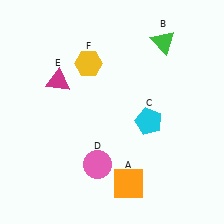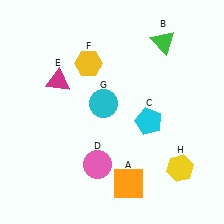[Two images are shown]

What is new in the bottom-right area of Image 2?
A yellow hexagon (H) was added in the bottom-right area of Image 2.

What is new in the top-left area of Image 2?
A cyan circle (G) was added in the top-left area of Image 2.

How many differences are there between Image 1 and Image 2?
There are 2 differences between the two images.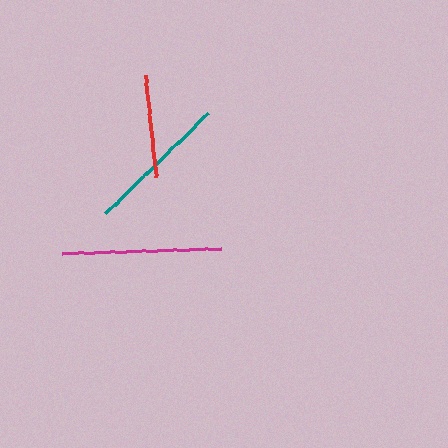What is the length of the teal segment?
The teal segment is approximately 142 pixels long.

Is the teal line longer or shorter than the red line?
The teal line is longer than the red line.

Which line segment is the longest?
The magenta line is the longest at approximately 160 pixels.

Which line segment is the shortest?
The red line is the shortest at approximately 101 pixels.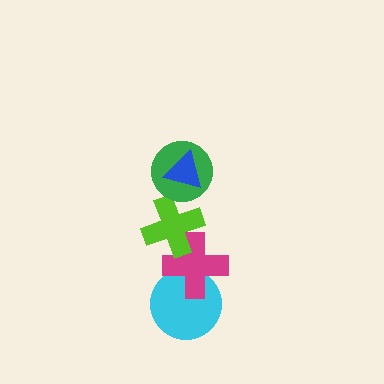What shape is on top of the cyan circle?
The magenta cross is on top of the cyan circle.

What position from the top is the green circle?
The green circle is 2nd from the top.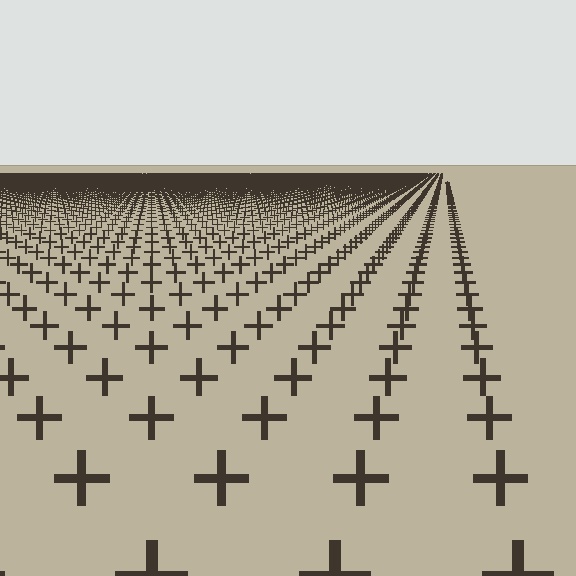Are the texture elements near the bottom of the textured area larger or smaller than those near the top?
Larger. Near the bottom, elements are closer to the viewer and appear at a bigger on-screen size.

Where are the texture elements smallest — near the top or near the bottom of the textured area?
Near the top.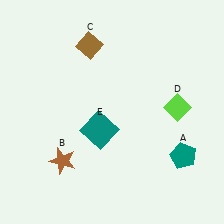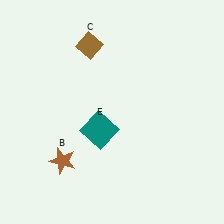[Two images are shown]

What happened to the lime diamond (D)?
The lime diamond (D) was removed in Image 2. It was in the top-right area of Image 1.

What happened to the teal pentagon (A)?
The teal pentagon (A) was removed in Image 2. It was in the bottom-right area of Image 1.